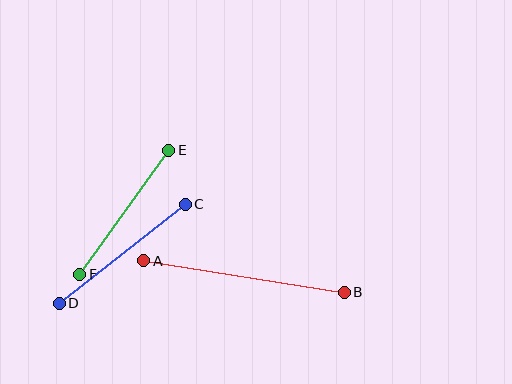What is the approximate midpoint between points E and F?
The midpoint is at approximately (124, 212) pixels.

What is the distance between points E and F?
The distance is approximately 153 pixels.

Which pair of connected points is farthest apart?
Points A and B are farthest apart.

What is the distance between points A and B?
The distance is approximately 203 pixels.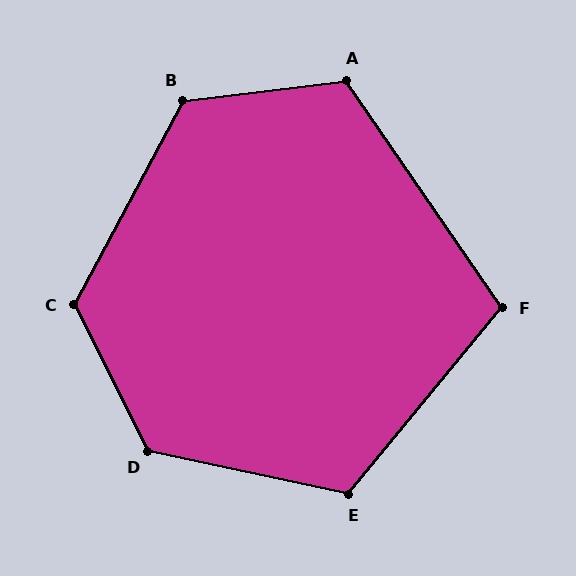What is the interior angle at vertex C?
Approximately 125 degrees (obtuse).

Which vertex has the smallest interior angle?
F, at approximately 106 degrees.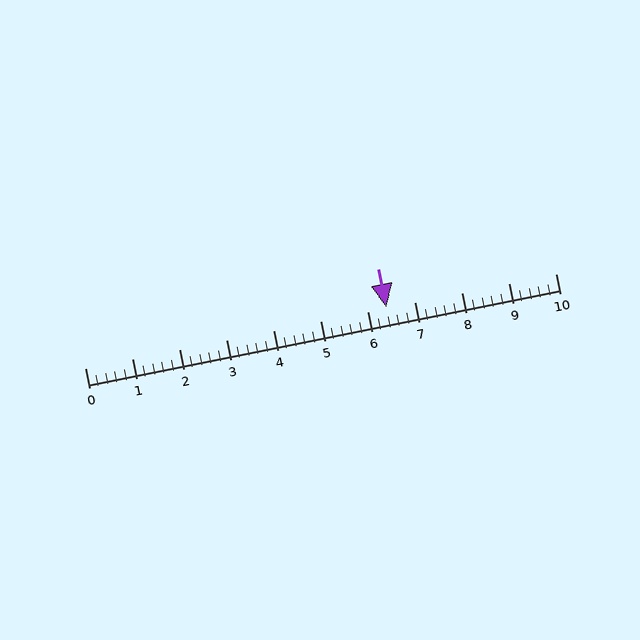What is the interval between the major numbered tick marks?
The major tick marks are spaced 1 units apart.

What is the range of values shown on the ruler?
The ruler shows values from 0 to 10.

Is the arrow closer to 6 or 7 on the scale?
The arrow is closer to 6.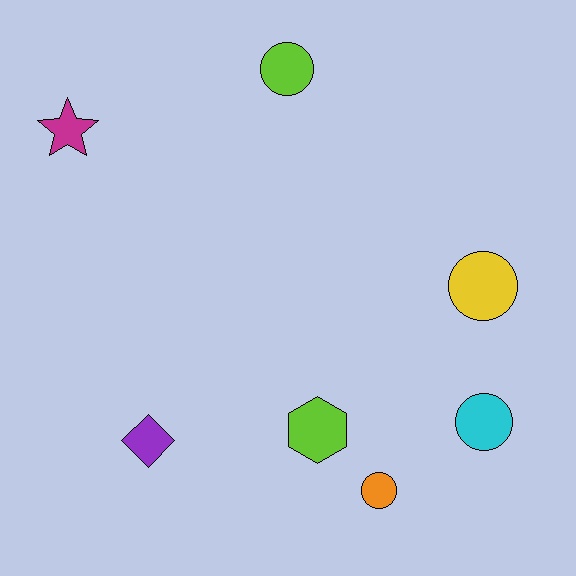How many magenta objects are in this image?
There is 1 magenta object.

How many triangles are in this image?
There are no triangles.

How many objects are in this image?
There are 7 objects.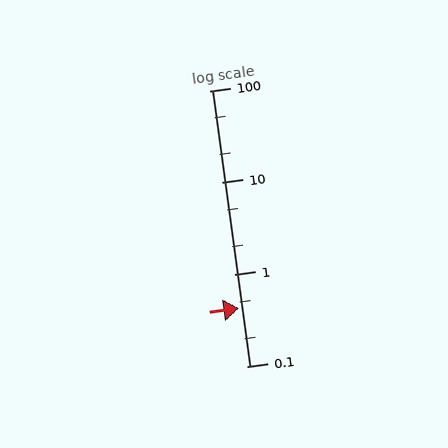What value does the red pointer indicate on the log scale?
The pointer indicates approximately 0.43.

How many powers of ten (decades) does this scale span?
The scale spans 3 decades, from 0.1 to 100.